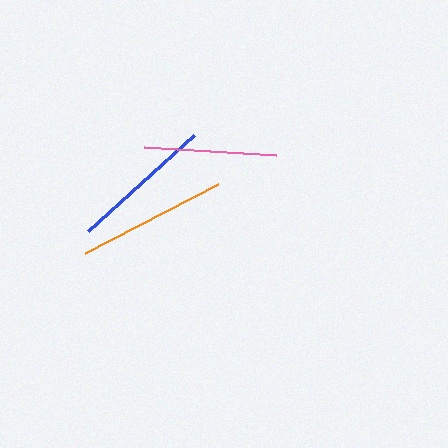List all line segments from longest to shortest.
From longest to shortest: orange, blue, pink.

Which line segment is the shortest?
The pink line is the shortest at approximately 132 pixels.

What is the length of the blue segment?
The blue segment is approximately 143 pixels long.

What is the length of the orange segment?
The orange segment is approximately 150 pixels long.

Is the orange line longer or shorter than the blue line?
The orange line is longer than the blue line.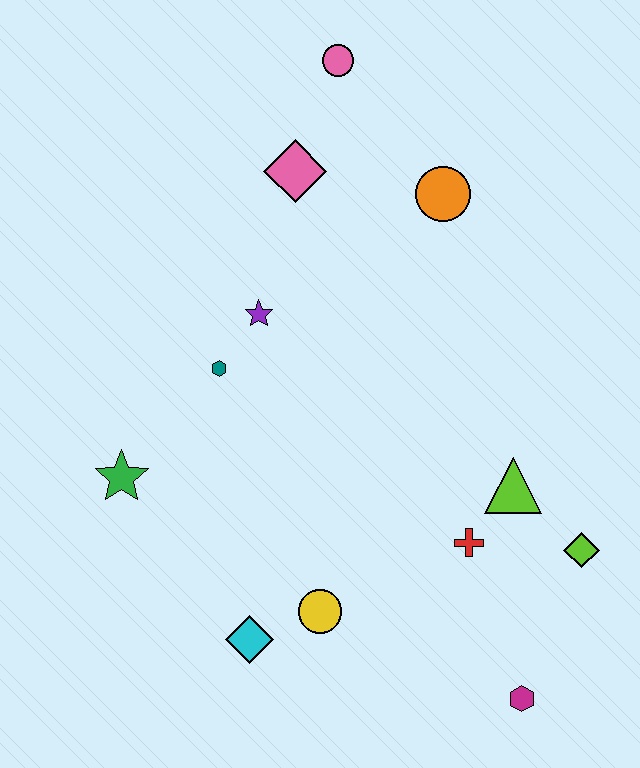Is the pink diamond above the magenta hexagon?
Yes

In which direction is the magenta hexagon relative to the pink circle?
The magenta hexagon is below the pink circle.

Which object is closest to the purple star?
The teal hexagon is closest to the purple star.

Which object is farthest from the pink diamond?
The magenta hexagon is farthest from the pink diamond.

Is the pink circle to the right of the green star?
Yes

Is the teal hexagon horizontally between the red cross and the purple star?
No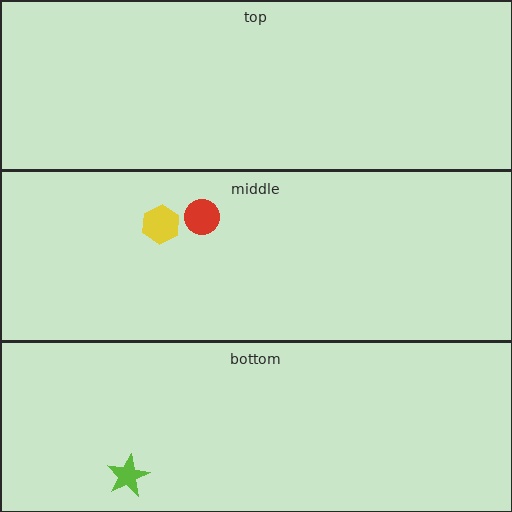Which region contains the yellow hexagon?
The middle region.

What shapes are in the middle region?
The red circle, the yellow hexagon.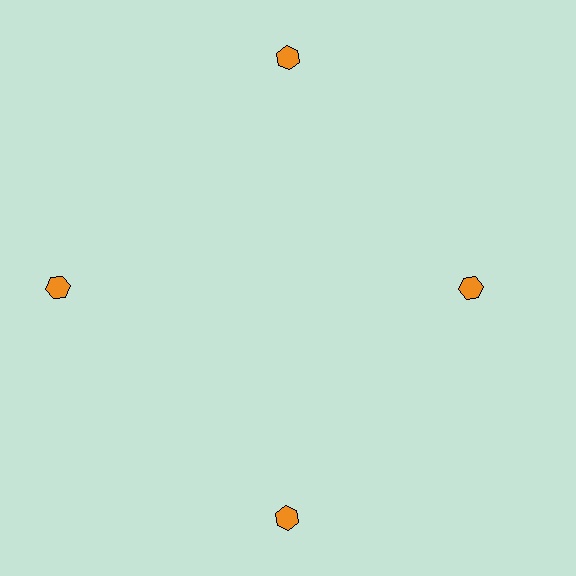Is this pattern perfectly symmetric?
No. The 4 orange hexagons are arranged in a ring, but one element near the 3 o'clock position is pulled inward toward the center, breaking the 4-fold rotational symmetry.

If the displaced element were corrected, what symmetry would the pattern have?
It would have 4-fold rotational symmetry — the pattern would map onto itself every 90 degrees.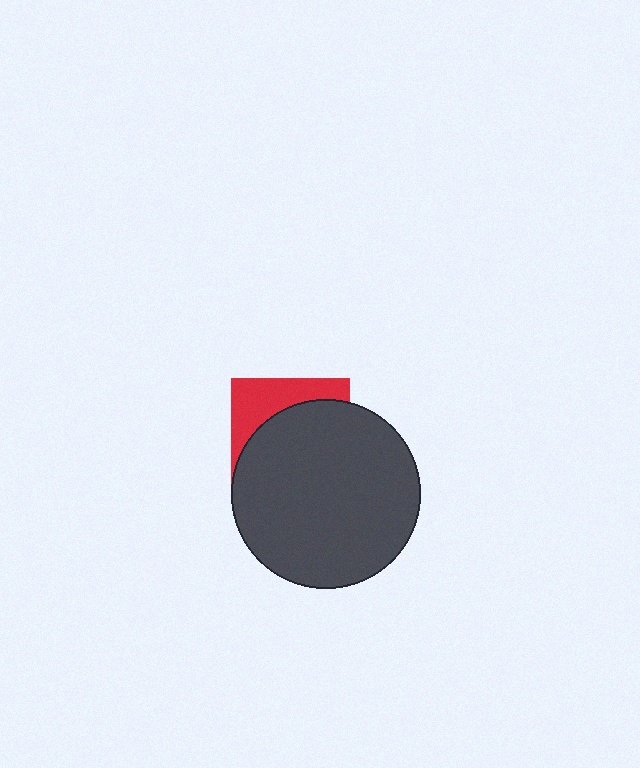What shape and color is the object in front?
The object in front is a dark gray circle.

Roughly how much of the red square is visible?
A small part of it is visible (roughly 32%).